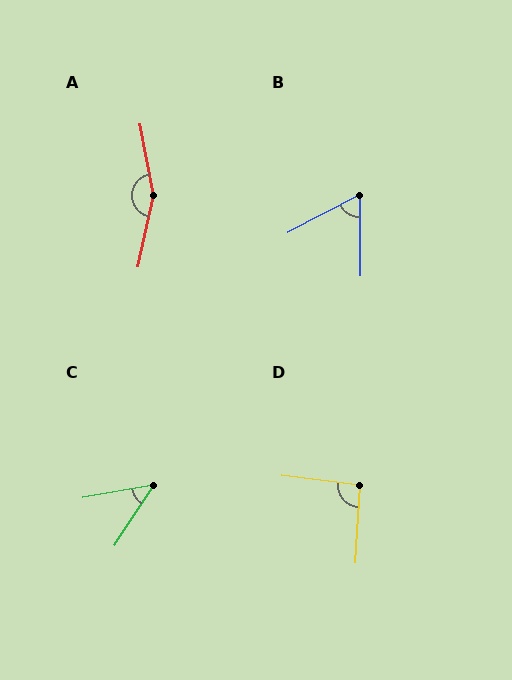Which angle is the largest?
A, at approximately 157 degrees.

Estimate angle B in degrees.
Approximately 63 degrees.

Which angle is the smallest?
C, at approximately 47 degrees.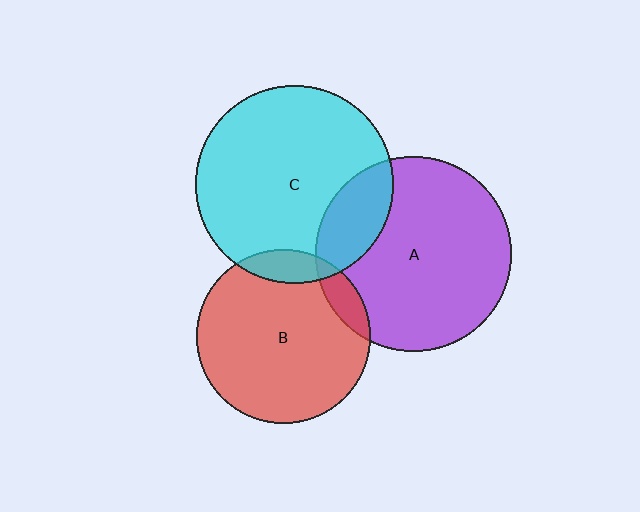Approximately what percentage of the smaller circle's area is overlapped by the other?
Approximately 20%.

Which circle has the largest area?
Circle C (cyan).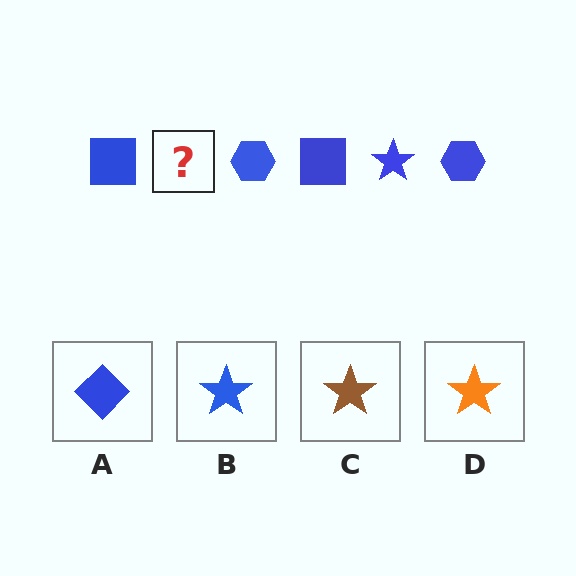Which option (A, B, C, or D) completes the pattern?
B.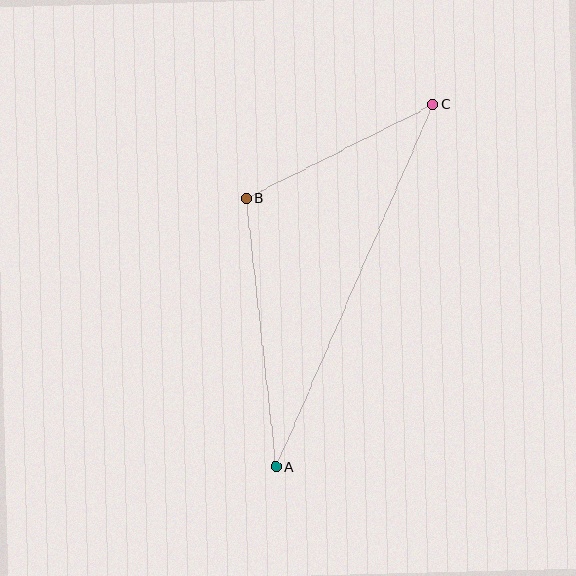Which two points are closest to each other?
Points B and C are closest to each other.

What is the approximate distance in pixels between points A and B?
The distance between A and B is approximately 270 pixels.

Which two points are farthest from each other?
Points A and C are farthest from each other.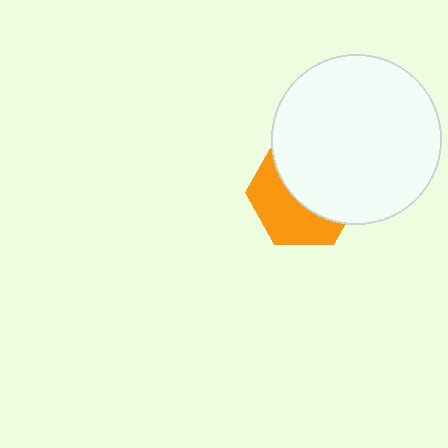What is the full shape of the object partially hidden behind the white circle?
The partially hidden object is an orange hexagon.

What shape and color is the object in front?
The object in front is a white circle.